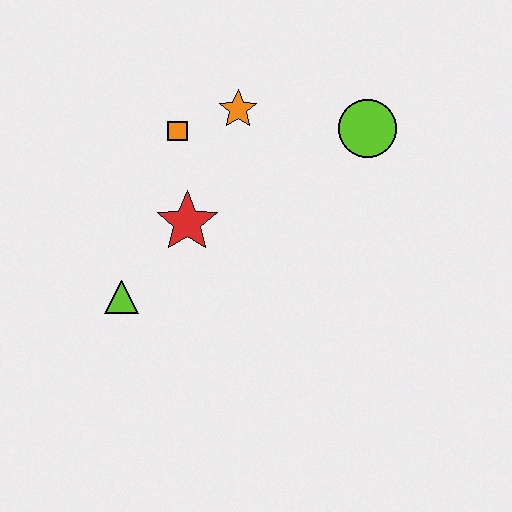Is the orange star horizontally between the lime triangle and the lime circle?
Yes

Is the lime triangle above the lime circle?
No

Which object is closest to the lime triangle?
The red star is closest to the lime triangle.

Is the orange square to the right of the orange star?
No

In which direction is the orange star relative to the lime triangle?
The orange star is above the lime triangle.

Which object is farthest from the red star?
The lime circle is farthest from the red star.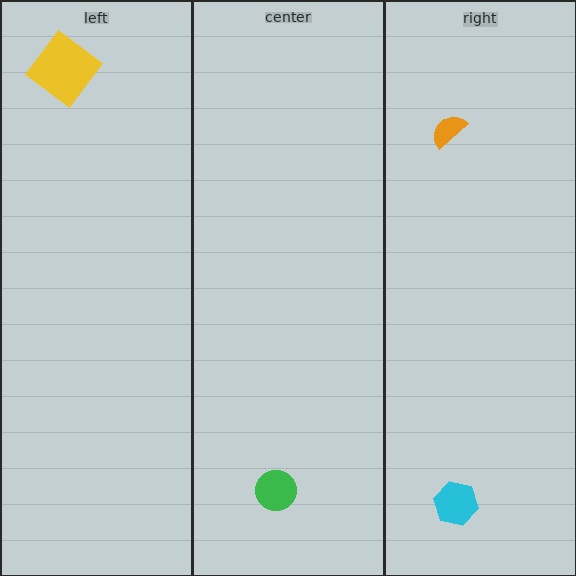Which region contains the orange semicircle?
The right region.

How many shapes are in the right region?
2.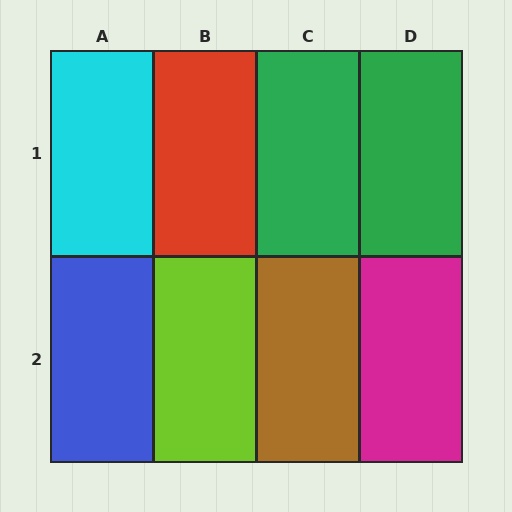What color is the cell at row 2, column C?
Brown.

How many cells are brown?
1 cell is brown.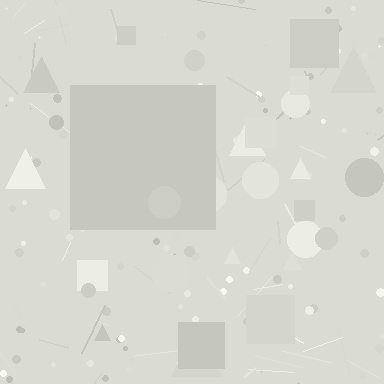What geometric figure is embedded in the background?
A square is embedded in the background.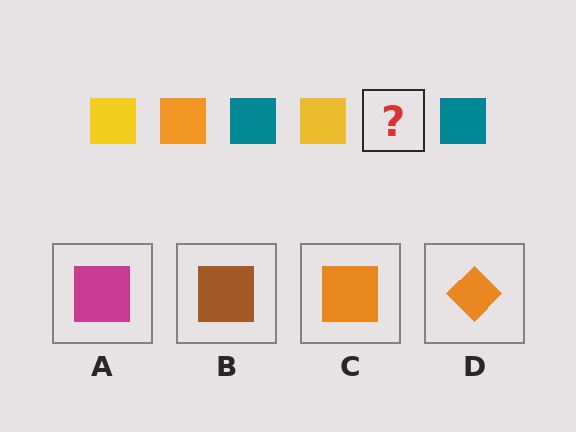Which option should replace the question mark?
Option C.